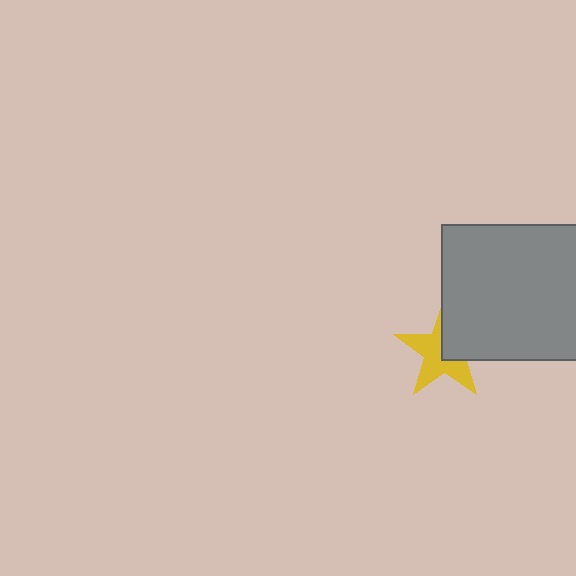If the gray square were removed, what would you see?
You would see the complete yellow star.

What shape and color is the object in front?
The object in front is a gray square.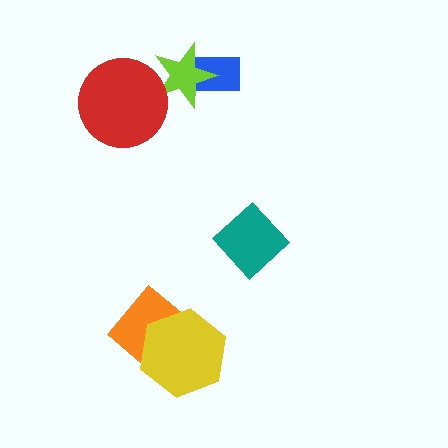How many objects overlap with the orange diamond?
1 object overlaps with the orange diamond.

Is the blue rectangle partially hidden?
Yes, it is partially covered by another shape.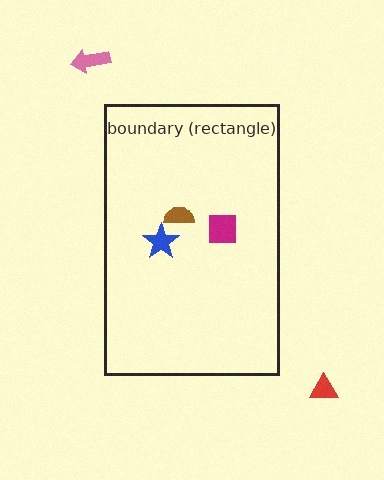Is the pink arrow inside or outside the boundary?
Outside.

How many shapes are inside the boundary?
3 inside, 2 outside.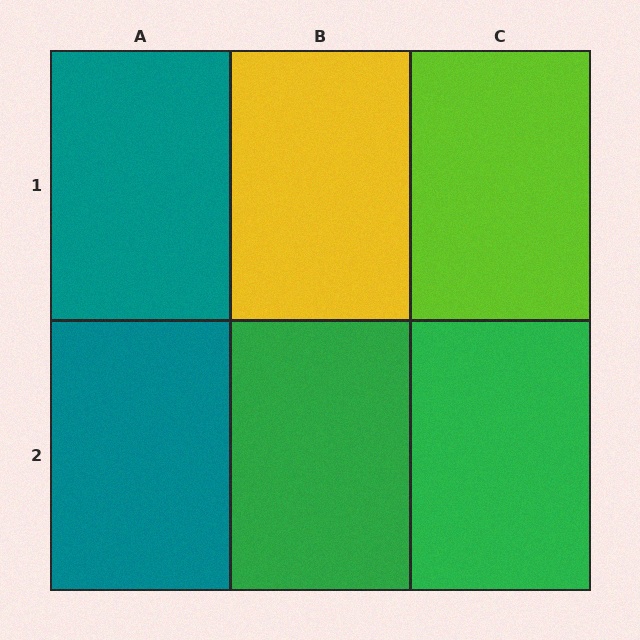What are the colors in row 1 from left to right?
Teal, yellow, lime.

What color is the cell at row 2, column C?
Green.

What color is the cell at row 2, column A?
Teal.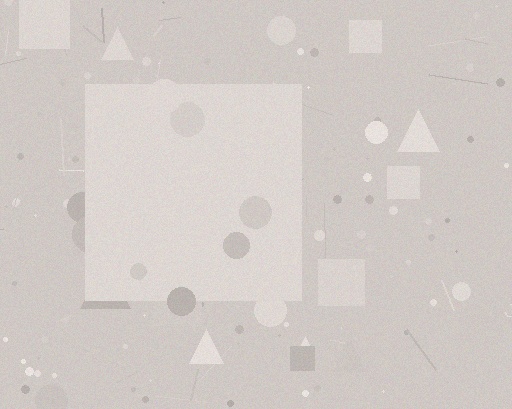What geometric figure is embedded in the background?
A square is embedded in the background.